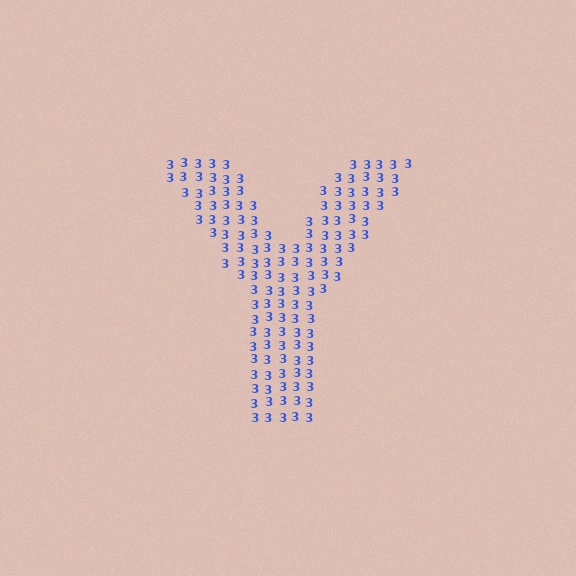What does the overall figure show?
The overall figure shows the letter Y.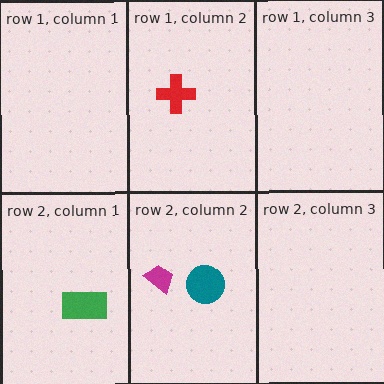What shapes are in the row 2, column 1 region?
The green rectangle.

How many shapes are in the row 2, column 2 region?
2.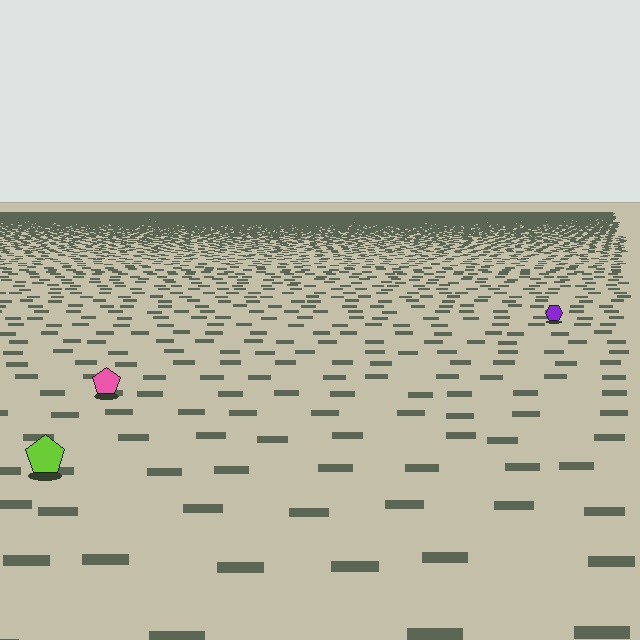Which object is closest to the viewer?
The lime pentagon is closest. The texture marks near it are larger and more spread out.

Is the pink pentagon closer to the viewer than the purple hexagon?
Yes. The pink pentagon is closer — you can tell from the texture gradient: the ground texture is coarser near it.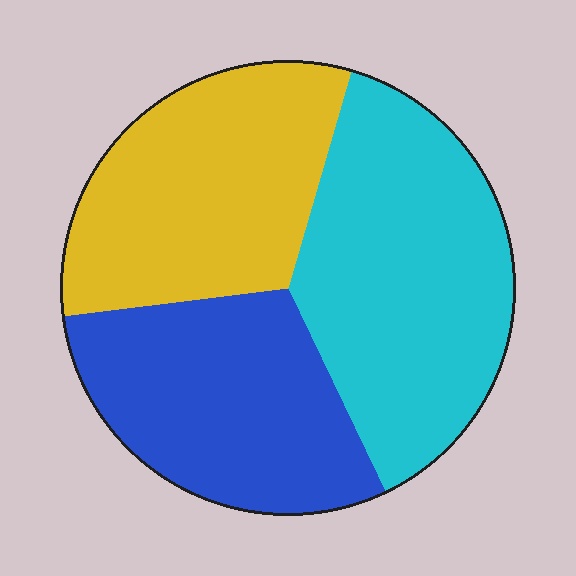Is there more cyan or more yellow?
Cyan.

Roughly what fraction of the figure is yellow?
Yellow covers 32% of the figure.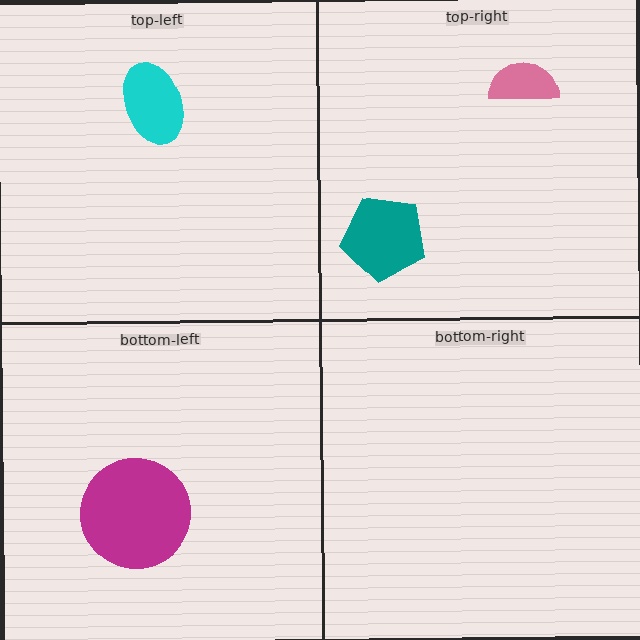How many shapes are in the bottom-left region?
1.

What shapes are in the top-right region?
The pink semicircle, the teal pentagon.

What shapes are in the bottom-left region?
The magenta circle.